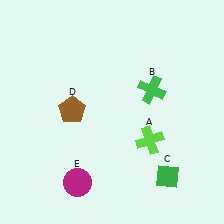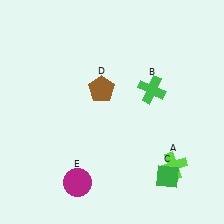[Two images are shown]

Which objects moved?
The objects that moved are: the lime cross (A), the brown pentagon (D).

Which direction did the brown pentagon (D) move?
The brown pentagon (D) moved right.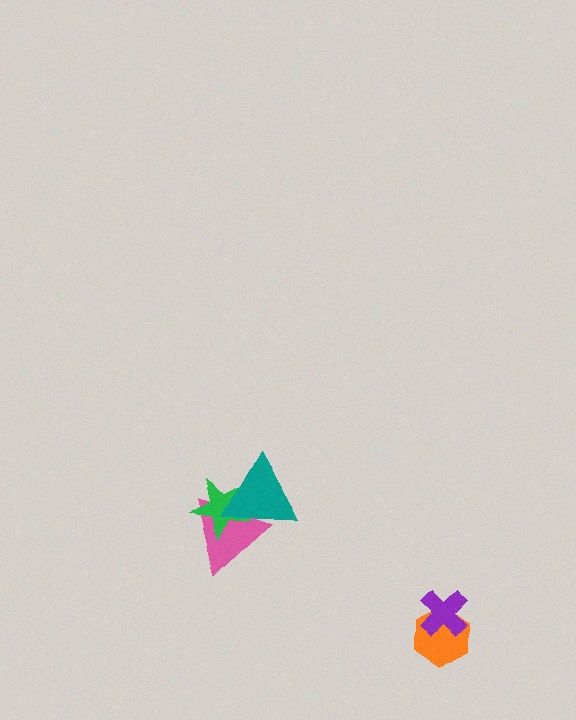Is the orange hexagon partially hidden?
Yes, it is partially covered by another shape.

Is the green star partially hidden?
Yes, it is partially covered by another shape.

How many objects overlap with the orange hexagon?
1 object overlaps with the orange hexagon.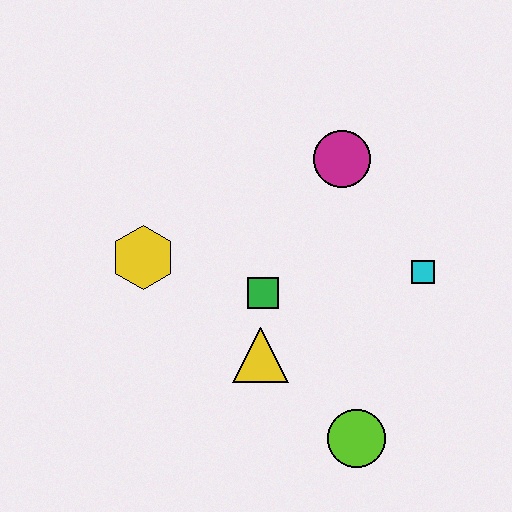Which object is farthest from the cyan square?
The yellow hexagon is farthest from the cyan square.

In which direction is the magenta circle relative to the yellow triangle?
The magenta circle is above the yellow triangle.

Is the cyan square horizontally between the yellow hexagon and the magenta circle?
No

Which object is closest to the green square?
The yellow triangle is closest to the green square.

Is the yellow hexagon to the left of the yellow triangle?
Yes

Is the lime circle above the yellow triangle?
No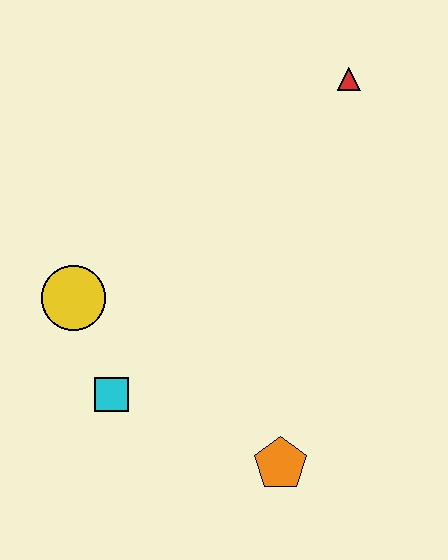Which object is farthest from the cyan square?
The red triangle is farthest from the cyan square.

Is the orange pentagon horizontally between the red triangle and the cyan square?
Yes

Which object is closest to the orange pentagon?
The cyan square is closest to the orange pentagon.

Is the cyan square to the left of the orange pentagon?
Yes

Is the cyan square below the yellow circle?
Yes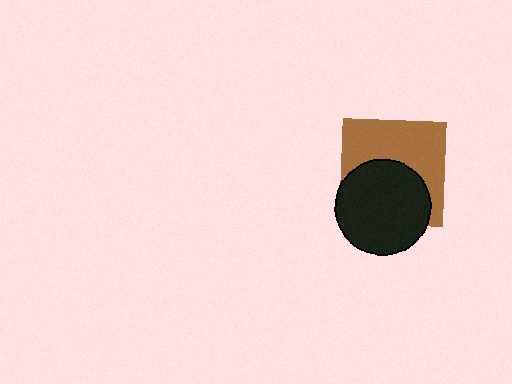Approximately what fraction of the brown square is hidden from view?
Roughly 48% of the brown square is hidden behind the black circle.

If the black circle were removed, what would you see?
You would see the complete brown square.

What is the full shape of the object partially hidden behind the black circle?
The partially hidden object is a brown square.